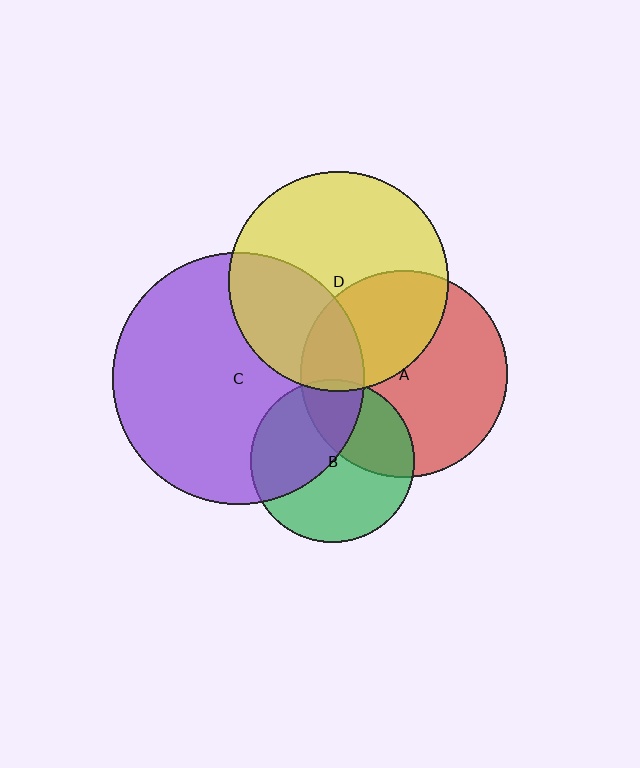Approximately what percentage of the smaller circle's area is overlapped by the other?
Approximately 45%.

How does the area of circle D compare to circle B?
Approximately 1.8 times.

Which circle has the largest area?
Circle C (purple).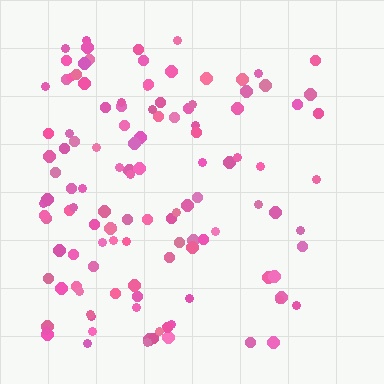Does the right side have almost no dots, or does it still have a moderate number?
Still a moderate number, just noticeably fewer than the left.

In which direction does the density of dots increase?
From right to left, with the left side densest.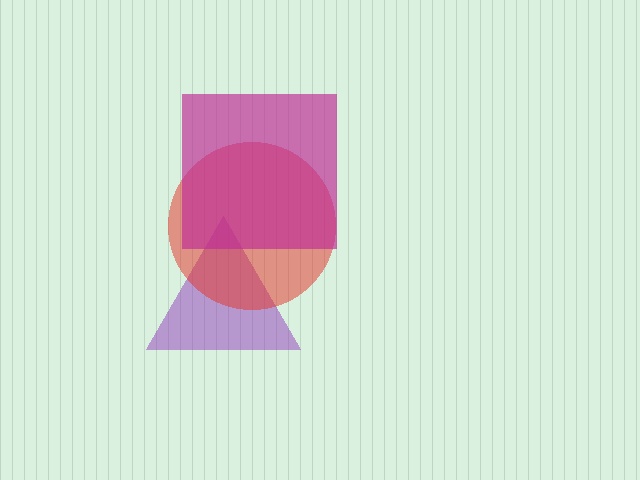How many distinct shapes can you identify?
There are 3 distinct shapes: a purple triangle, a red circle, a magenta square.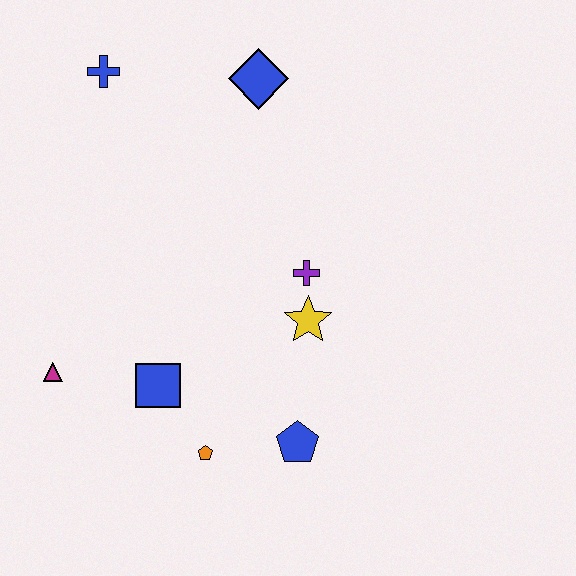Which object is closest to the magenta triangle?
The blue square is closest to the magenta triangle.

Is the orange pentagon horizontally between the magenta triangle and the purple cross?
Yes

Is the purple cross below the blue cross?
Yes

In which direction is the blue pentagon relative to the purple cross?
The blue pentagon is below the purple cross.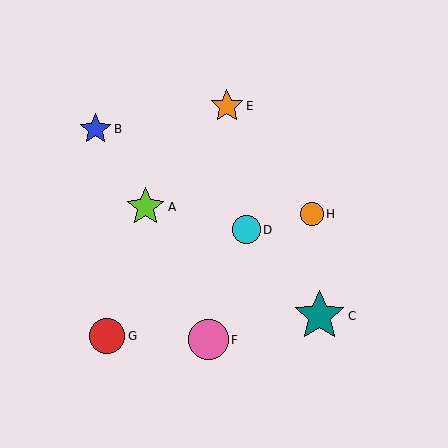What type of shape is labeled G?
Shape G is a red circle.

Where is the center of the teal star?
The center of the teal star is at (319, 316).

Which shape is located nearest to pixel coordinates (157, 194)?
The lime star (labeled A) at (146, 207) is nearest to that location.